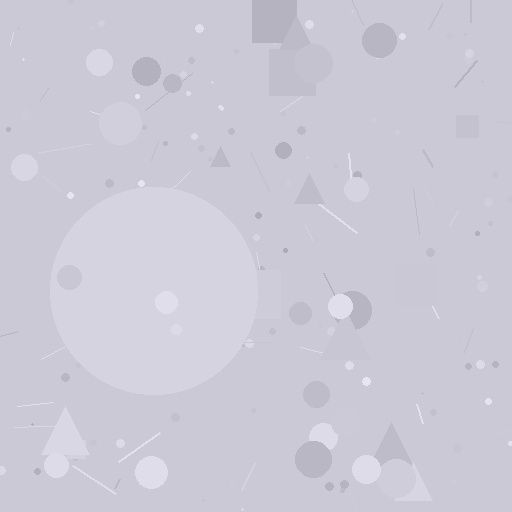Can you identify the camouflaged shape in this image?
The camouflaged shape is a circle.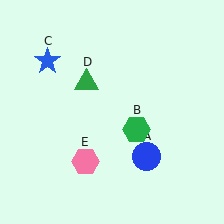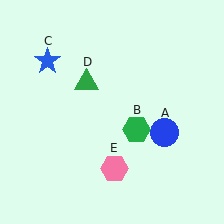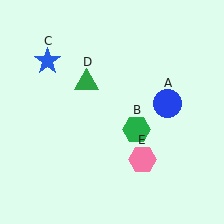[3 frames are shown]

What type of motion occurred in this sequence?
The blue circle (object A), pink hexagon (object E) rotated counterclockwise around the center of the scene.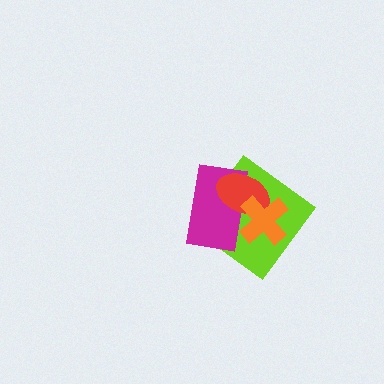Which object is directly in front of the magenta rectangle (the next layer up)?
The red ellipse is directly in front of the magenta rectangle.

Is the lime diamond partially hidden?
Yes, it is partially covered by another shape.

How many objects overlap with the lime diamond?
3 objects overlap with the lime diamond.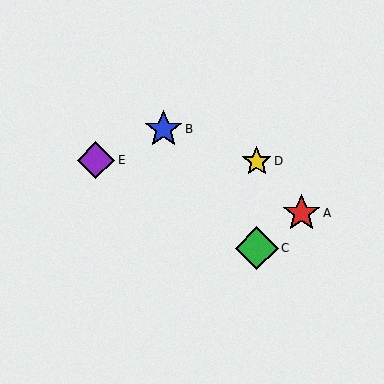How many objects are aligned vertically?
2 objects (C, D) are aligned vertically.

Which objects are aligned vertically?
Objects C, D are aligned vertically.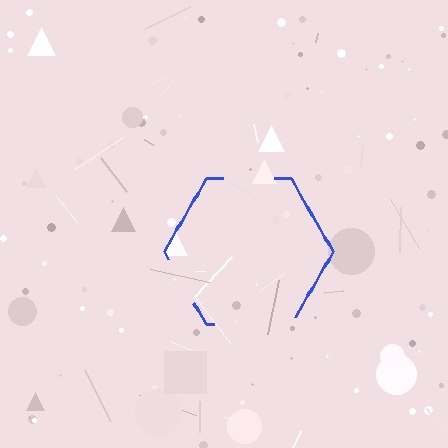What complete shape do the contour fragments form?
The contour fragments form a hexagon.